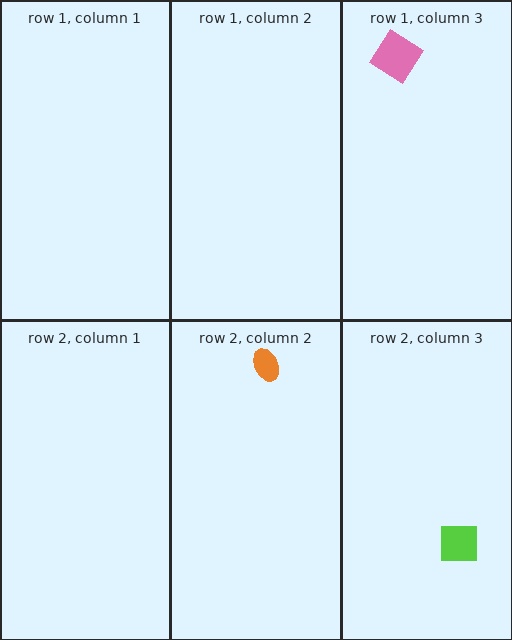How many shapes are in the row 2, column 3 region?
1.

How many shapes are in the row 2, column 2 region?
1.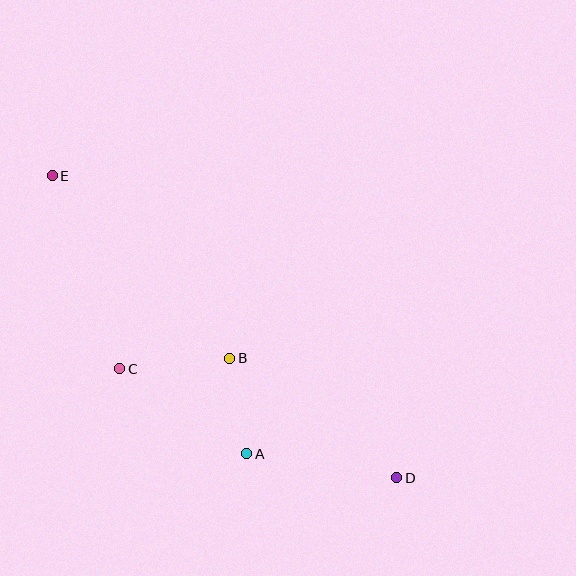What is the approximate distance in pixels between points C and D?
The distance between C and D is approximately 298 pixels.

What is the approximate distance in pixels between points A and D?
The distance between A and D is approximately 152 pixels.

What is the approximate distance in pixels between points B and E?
The distance between B and E is approximately 254 pixels.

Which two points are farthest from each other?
Points D and E are farthest from each other.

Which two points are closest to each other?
Points A and B are closest to each other.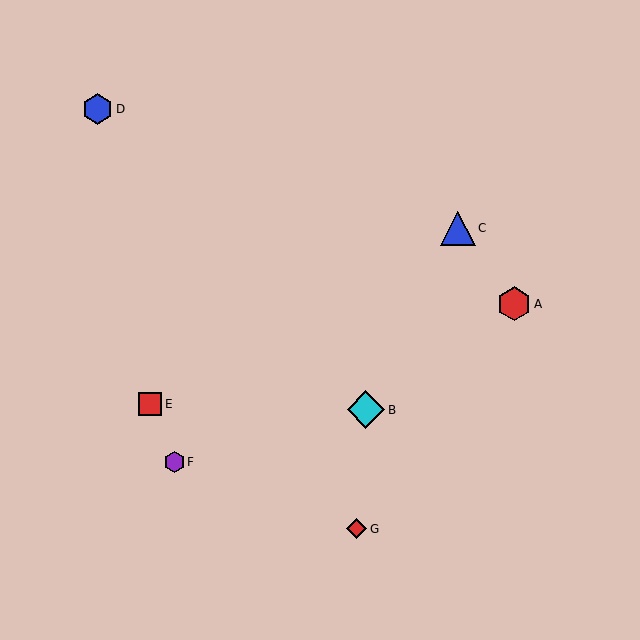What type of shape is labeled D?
Shape D is a blue hexagon.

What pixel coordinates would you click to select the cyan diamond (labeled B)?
Click at (366, 410) to select the cyan diamond B.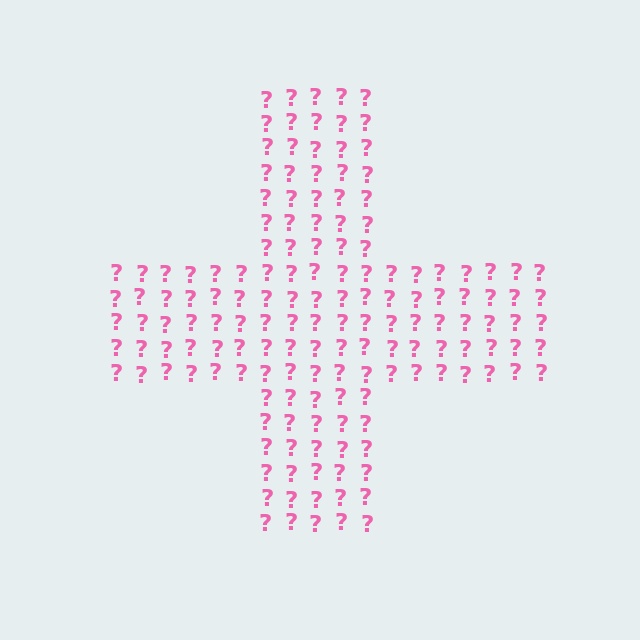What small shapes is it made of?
It is made of small question marks.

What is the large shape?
The large shape is a cross.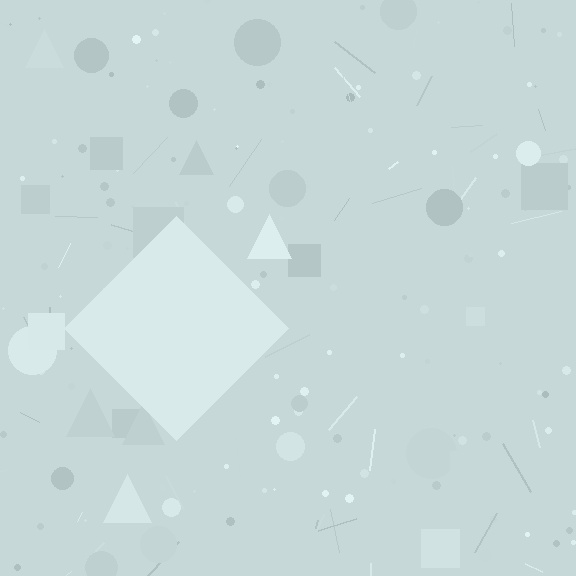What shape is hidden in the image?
A diamond is hidden in the image.